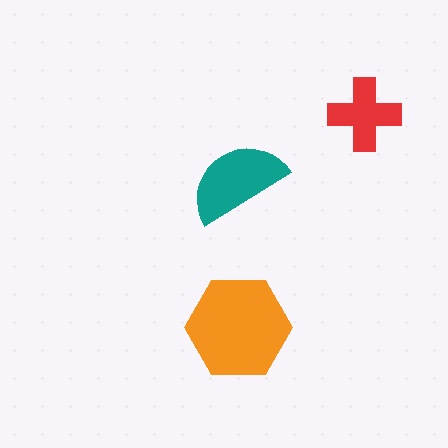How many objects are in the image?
There are 3 objects in the image.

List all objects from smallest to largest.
The red cross, the teal semicircle, the orange hexagon.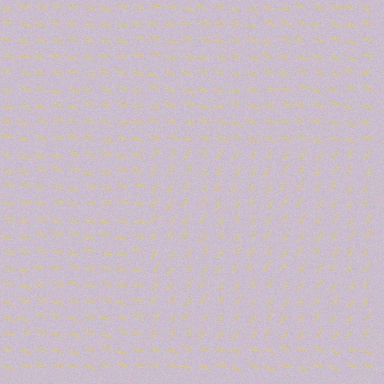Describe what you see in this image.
The image is filled with small yellow line segments. A rectangle region in the image has lines oriented differently from the surrounding lines, creating a visible texture boundary.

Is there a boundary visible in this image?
Yes, there is a texture boundary formed by a change in line orientation.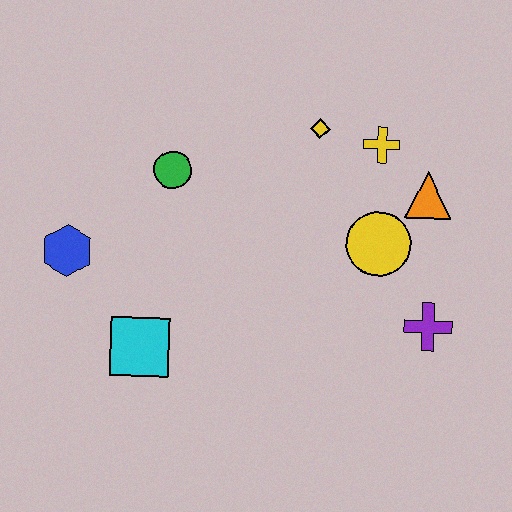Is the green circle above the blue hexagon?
Yes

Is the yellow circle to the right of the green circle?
Yes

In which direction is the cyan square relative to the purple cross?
The cyan square is to the left of the purple cross.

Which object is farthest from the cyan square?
The orange triangle is farthest from the cyan square.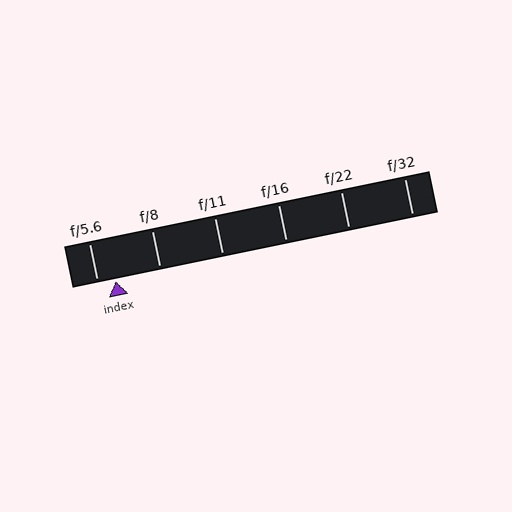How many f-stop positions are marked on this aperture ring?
There are 6 f-stop positions marked.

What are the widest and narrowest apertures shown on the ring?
The widest aperture shown is f/5.6 and the narrowest is f/32.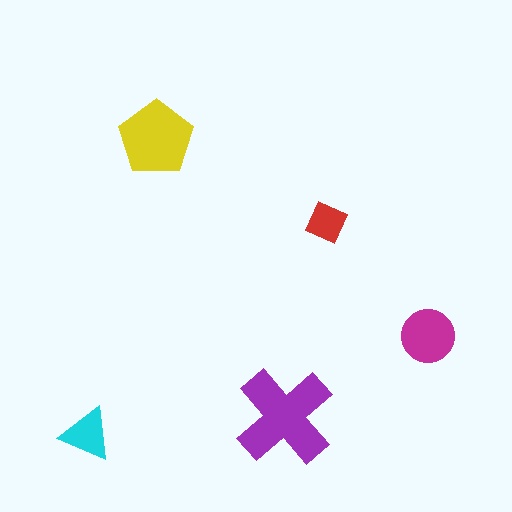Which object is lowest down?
The cyan triangle is bottommost.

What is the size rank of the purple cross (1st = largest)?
1st.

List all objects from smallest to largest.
The red diamond, the cyan triangle, the magenta circle, the yellow pentagon, the purple cross.